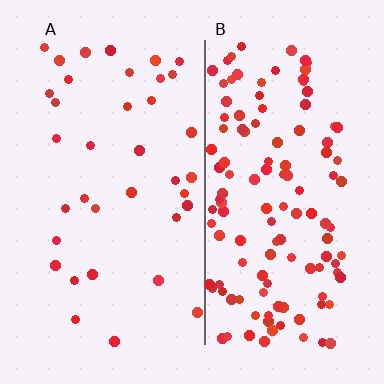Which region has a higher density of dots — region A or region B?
B (the right).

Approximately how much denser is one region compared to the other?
Approximately 3.4× — region B over region A.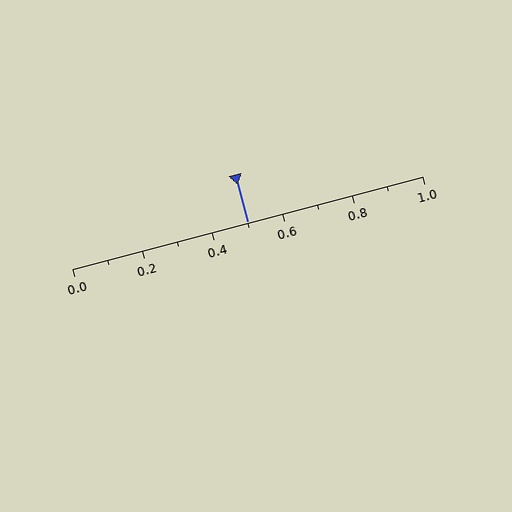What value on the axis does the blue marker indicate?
The marker indicates approximately 0.5.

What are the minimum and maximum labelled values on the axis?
The axis runs from 0.0 to 1.0.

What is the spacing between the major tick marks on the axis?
The major ticks are spaced 0.2 apart.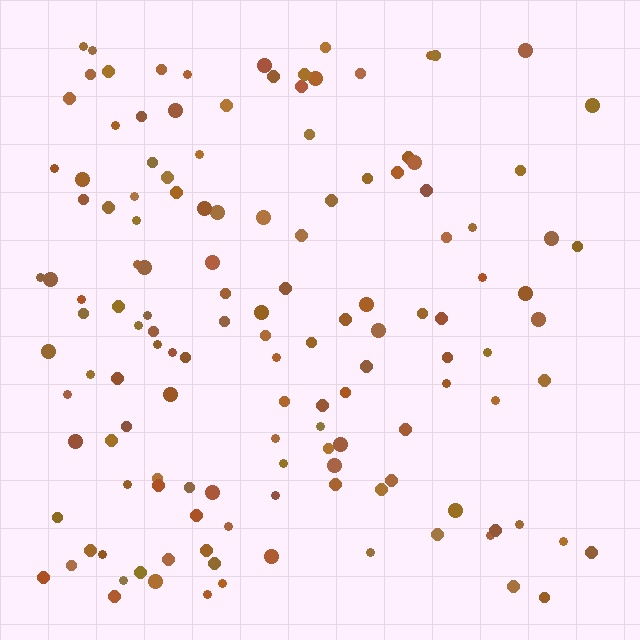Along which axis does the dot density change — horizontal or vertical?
Horizontal.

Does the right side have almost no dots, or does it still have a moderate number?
Still a moderate number, just noticeably fewer than the left.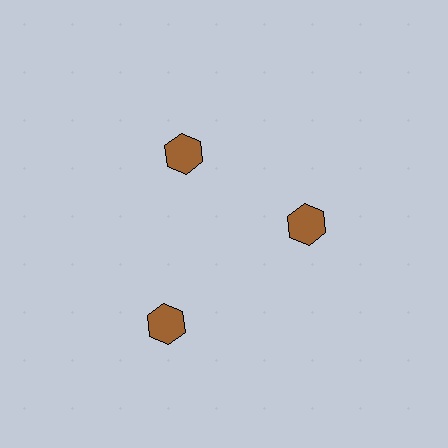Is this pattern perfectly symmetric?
No. The 3 brown hexagons are arranged in a ring, but one element near the 7 o'clock position is pushed outward from the center, breaking the 3-fold rotational symmetry.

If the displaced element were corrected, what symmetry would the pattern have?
It would have 3-fold rotational symmetry — the pattern would map onto itself every 120 degrees.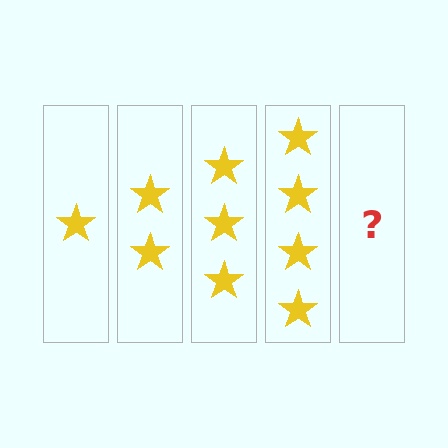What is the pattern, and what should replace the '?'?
The pattern is that each step adds one more star. The '?' should be 5 stars.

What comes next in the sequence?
The next element should be 5 stars.